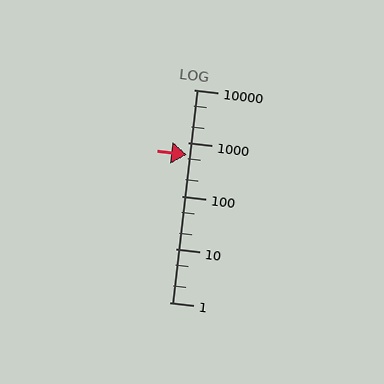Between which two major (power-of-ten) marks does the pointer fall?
The pointer is between 100 and 1000.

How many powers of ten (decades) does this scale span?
The scale spans 4 decades, from 1 to 10000.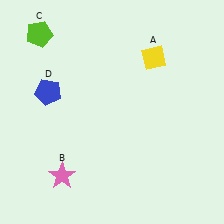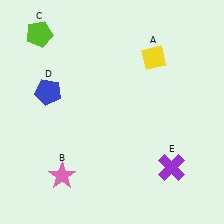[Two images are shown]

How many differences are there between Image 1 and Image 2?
There is 1 difference between the two images.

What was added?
A purple cross (E) was added in Image 2.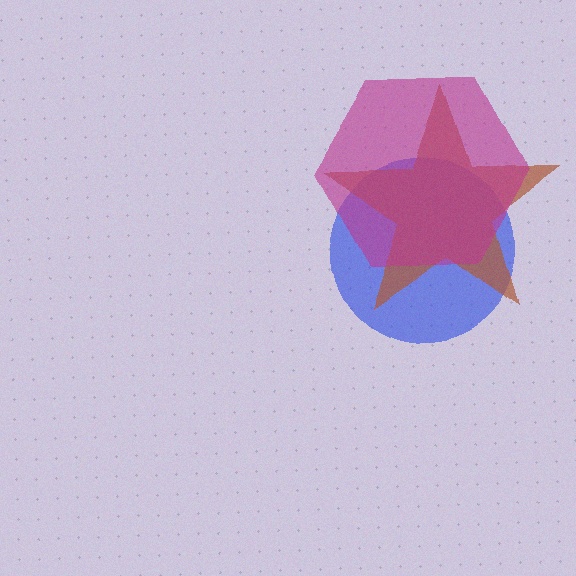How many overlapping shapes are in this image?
There are 3 overlapping shapes in the image.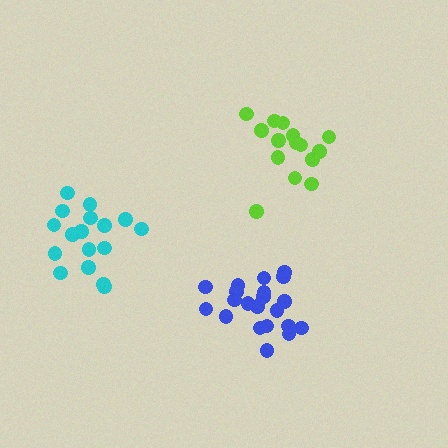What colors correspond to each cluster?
The clusters are colored: blue, cyan, lime.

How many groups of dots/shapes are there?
There are 3 groups.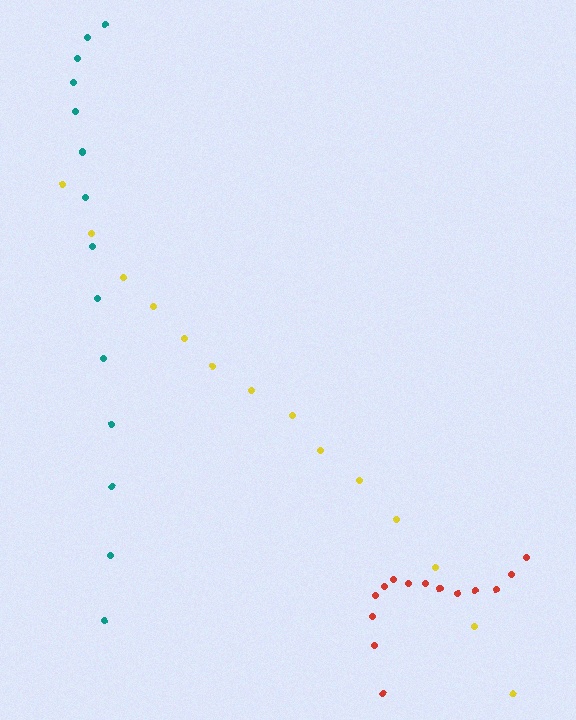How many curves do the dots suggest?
There are 3 distinct paths.